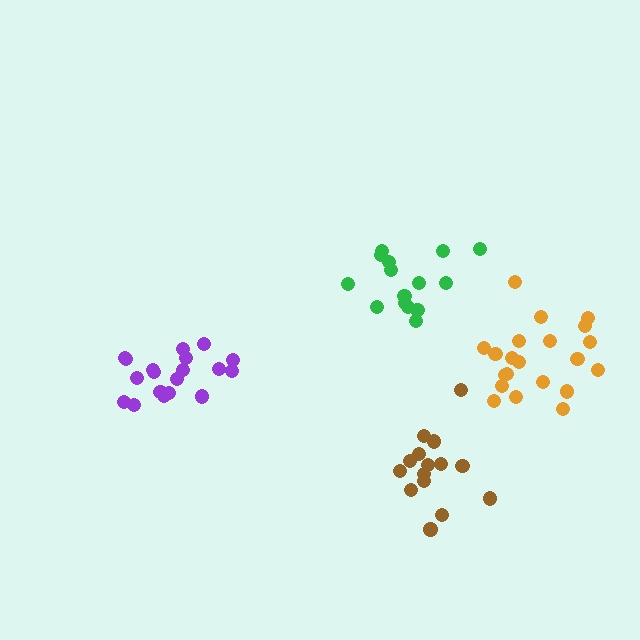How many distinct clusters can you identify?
There are 4 distinct clusters.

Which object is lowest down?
The brown cluster is bottommost.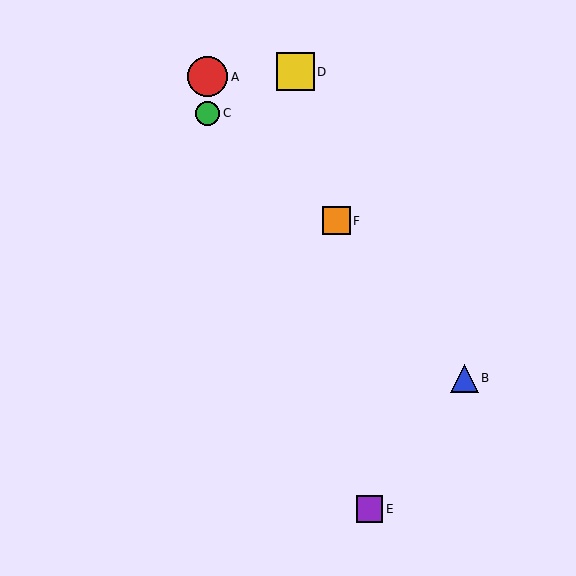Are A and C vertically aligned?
Yes, both are at x≈208.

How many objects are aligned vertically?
2 objects (A, C) are aligned vertically.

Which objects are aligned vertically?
Objects A, C are aligned vertically.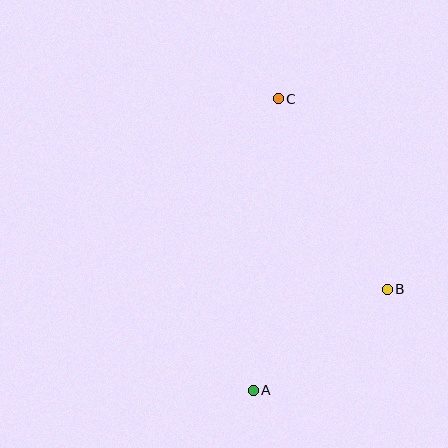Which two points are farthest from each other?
Points A and C are farthest from each other.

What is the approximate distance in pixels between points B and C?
The distance between B and C is approximately 220 pixels.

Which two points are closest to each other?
Points A and B are closest to each other.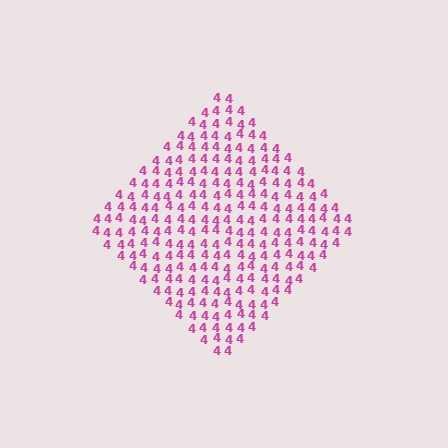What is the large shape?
The large shape is a diamond.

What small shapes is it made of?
It is made of small digit 4's.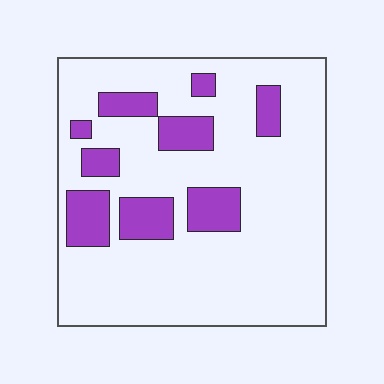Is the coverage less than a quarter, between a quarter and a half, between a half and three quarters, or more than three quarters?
Less than a quarter.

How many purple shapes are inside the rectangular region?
9.